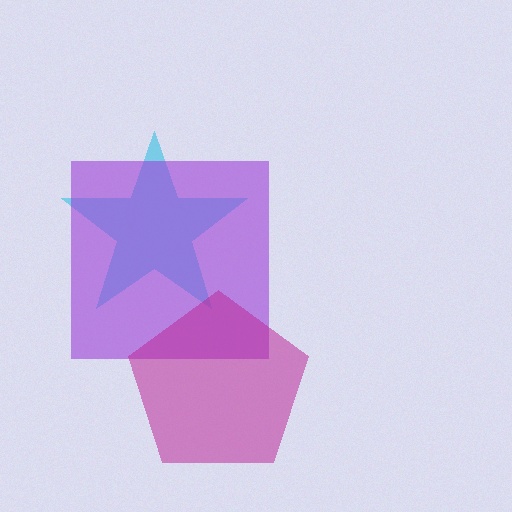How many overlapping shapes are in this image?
There are 3 overlapping shapes in the image.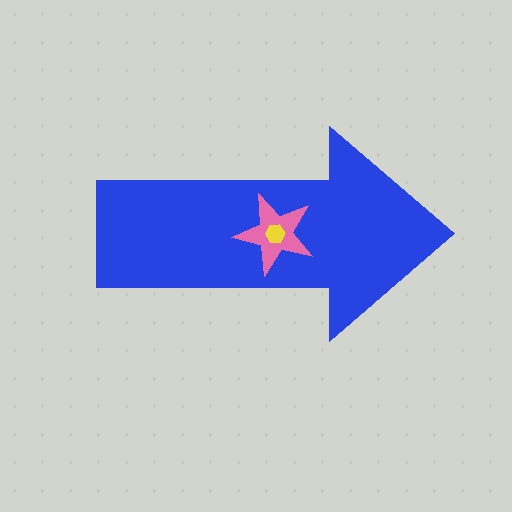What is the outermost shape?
The blue arrow.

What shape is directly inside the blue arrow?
The pink star.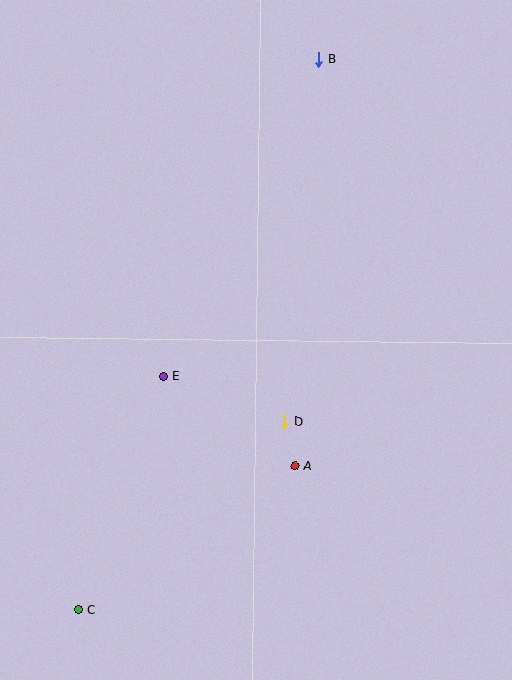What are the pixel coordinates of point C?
Point C is at (78, 609).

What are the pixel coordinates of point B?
Point B is at (319, 59).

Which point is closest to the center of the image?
Point D at (285, 421) is closest to the center.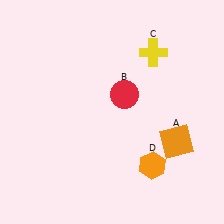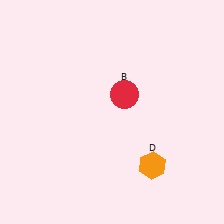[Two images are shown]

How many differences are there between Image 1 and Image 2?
There are 2 differences between the two images.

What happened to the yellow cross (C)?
The yellow cross (C) was removed in Image 2. It was in the top-right area of Image 1.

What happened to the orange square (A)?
The orange square (A) was removed in Image 2. It was in the bottom-right area of Image 1.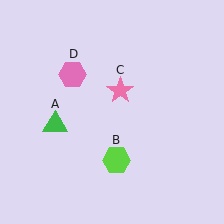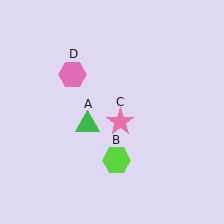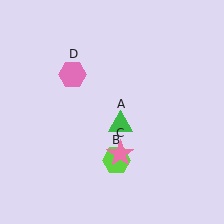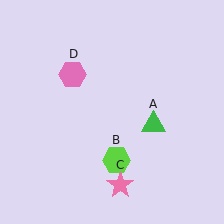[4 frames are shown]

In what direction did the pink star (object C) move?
The pink star (object C) moved down.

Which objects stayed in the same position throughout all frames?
Lime hexagon (object B) and pink hexagon (object D) remained stationary.